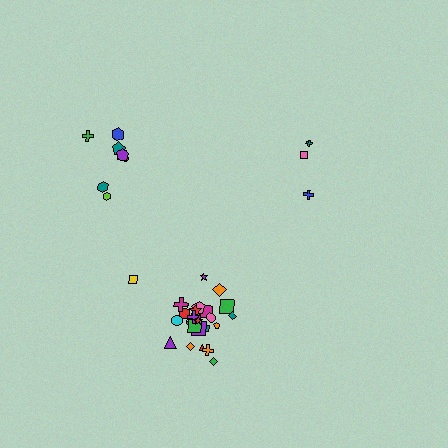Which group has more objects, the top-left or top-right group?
The top-left group.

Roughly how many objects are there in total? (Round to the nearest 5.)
Roughly 35 objects in total.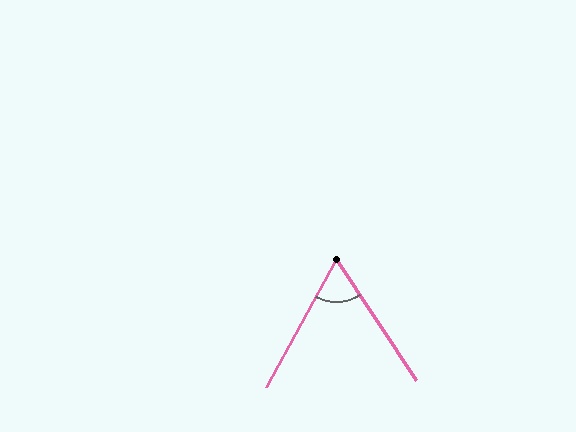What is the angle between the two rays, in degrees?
Approximately 62 degrees.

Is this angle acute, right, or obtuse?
It is acute.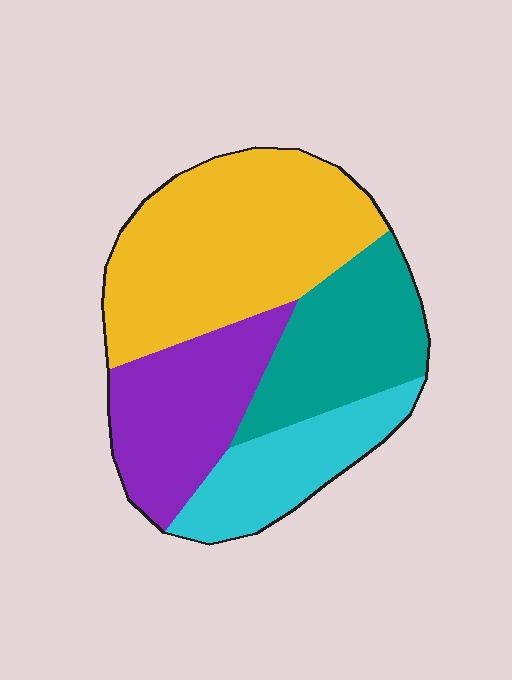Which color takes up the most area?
Yellow, at roughly 40%.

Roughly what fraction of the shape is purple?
Purple takes up less than a quarter of the shape.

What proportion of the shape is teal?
Teal takes up about one fifth (1/5) of the shape.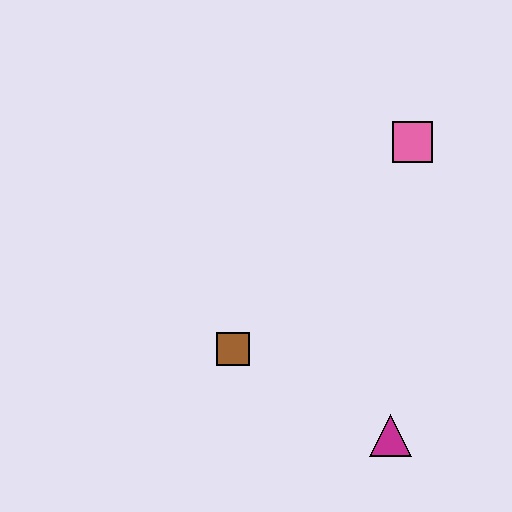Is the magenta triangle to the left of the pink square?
Yes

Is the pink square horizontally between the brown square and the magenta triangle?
No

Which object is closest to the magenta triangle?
The brown square is closest to the magenta triangle.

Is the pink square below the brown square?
No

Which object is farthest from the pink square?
The magenta triangle is farthest from the pink square.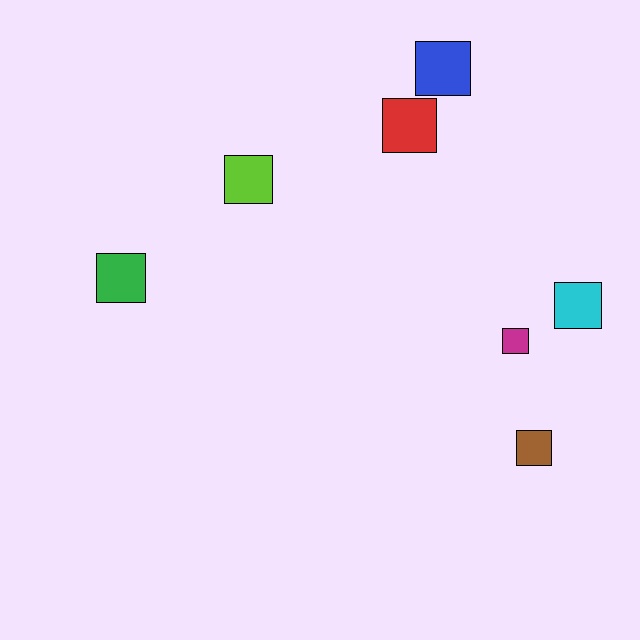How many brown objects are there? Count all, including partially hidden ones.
There is 1 brown object.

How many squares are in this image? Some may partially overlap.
There are 7 squares.